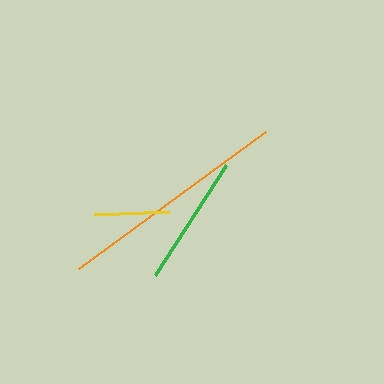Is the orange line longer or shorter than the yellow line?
The orange line is longer than the yellow line.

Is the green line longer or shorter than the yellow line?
The green line is longer than the yellow line.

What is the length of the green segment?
The green segment is approximately 131 pixels long.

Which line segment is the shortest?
The yellow line is the shortest at approximately 75 pixels.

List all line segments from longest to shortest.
From longest to shortest: orange, green, yellow.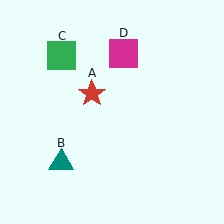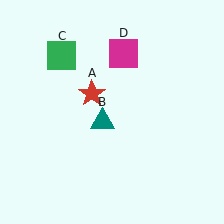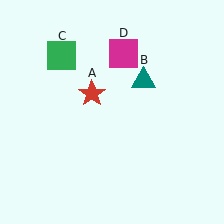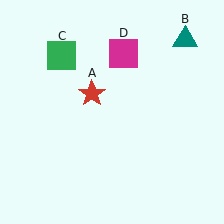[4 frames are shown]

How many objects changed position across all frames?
1 object changed position: teal triangle (object B).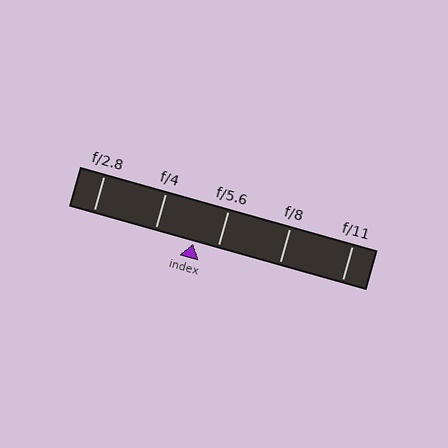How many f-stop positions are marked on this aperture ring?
There are 5 f-stop positions marked.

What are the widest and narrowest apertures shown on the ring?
The widest aperture shown is f/2.8 and the narrowest is f/11.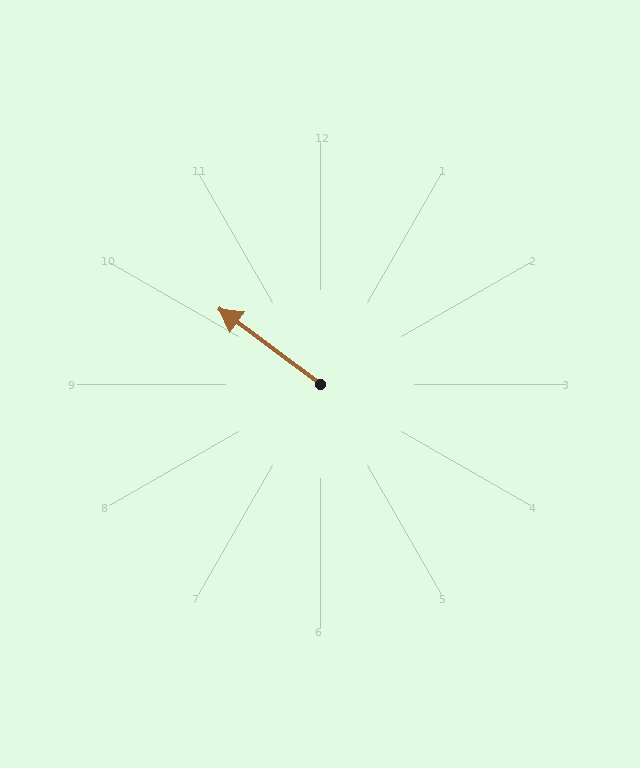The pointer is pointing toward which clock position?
Roughly 10 o'clock.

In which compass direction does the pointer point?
Northwest.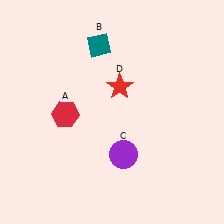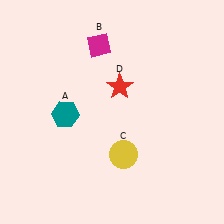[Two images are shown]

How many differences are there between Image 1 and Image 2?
There are 3 differences between the two images.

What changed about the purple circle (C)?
In Image 1, C is purple. In Image 2, it changed to yellow.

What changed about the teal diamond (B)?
In Image 1, B is teal. In Image 2, it changed to magenta.